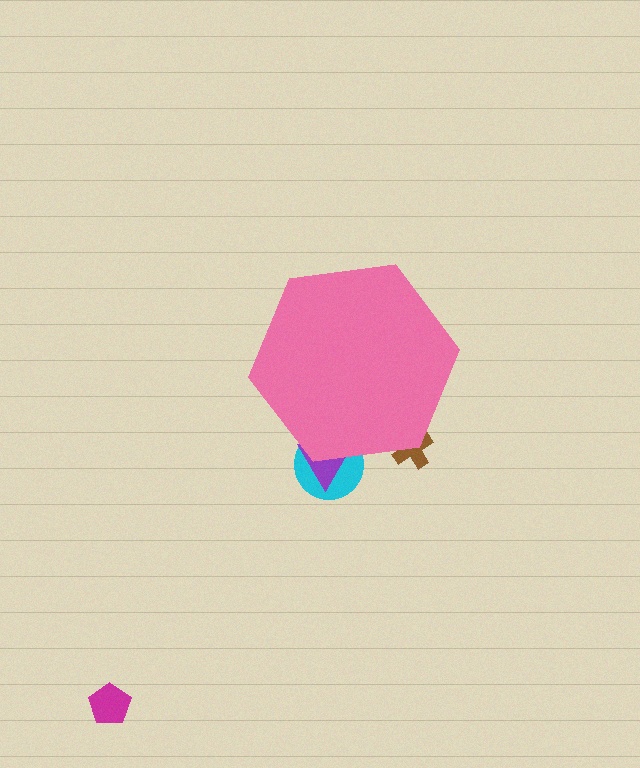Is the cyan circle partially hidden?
Yes, the cyan circle is partially hidden behind the pink hexagon.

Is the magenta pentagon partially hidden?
No, the magenta pentagon is fully visible.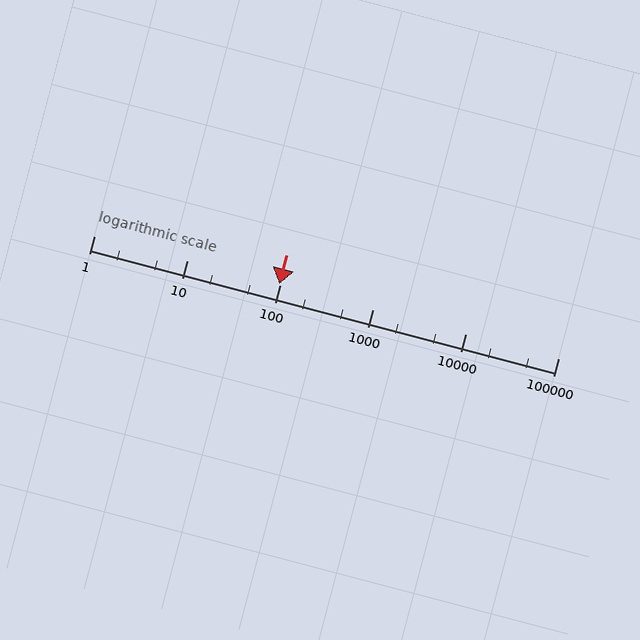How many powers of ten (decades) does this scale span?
The scale spans 5 decades, from 1 to 100000.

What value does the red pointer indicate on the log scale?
The pointer indicates approximately 99.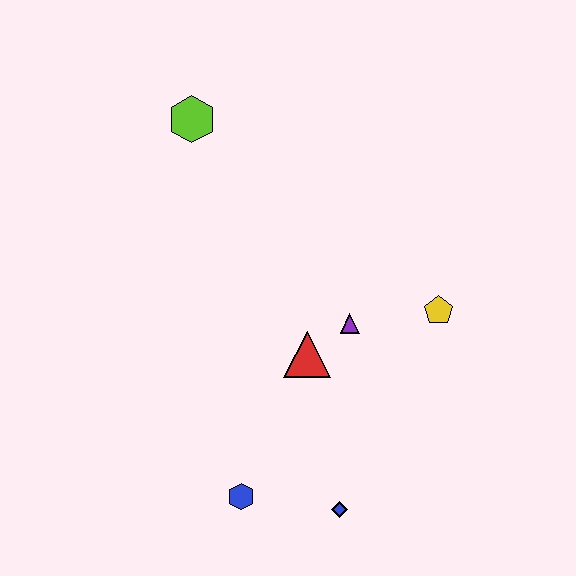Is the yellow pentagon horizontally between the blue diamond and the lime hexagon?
No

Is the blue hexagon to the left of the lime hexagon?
No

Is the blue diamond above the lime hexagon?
No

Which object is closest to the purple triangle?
The red triangle is closest to the purple triangle.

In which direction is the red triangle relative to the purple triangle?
The red triangle is to the left of the purple triangle.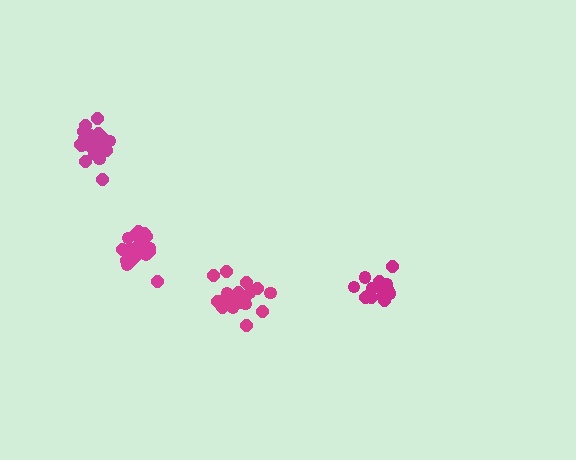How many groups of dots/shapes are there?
There are 4 groups.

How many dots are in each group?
Group 1: 19 dots, Group 2: 16 dots, Group 3: 20 dots, Group 4: 21 dots (76 total).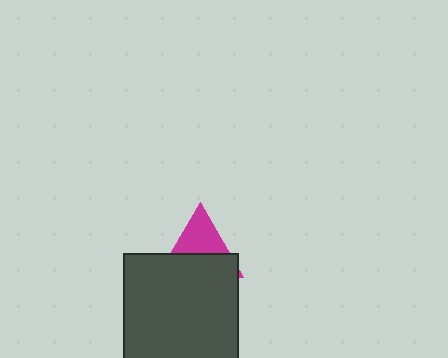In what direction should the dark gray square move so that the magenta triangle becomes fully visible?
The dark gray square should move down. That is the shortest direction to clear the overlap and leave the magenta triangle fully visible.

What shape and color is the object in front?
The object in front is a dark gray square.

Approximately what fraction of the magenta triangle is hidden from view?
Roughly 53% of the magenta triangle is hidden behind the dark gray square.